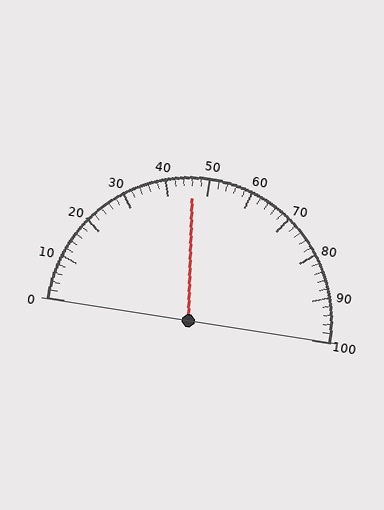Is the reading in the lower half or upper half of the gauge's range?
The reading is in the lower half of the range (0 to 100).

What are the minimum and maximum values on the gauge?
The gauge ranges from 0 to 100.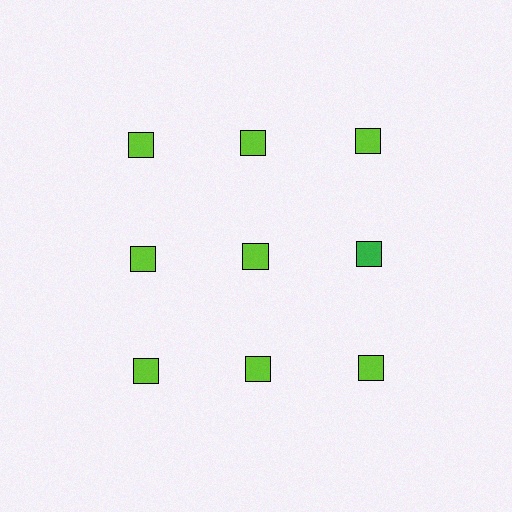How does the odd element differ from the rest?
It has a different color: green instead of lime.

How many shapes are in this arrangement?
There are 9 shapes arranged in a grid pattern.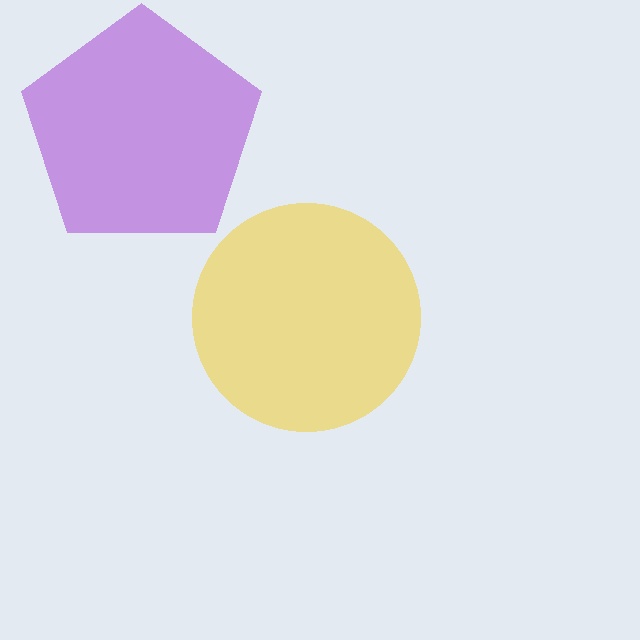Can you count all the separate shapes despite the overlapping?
Yes, there are 2 separate shapes.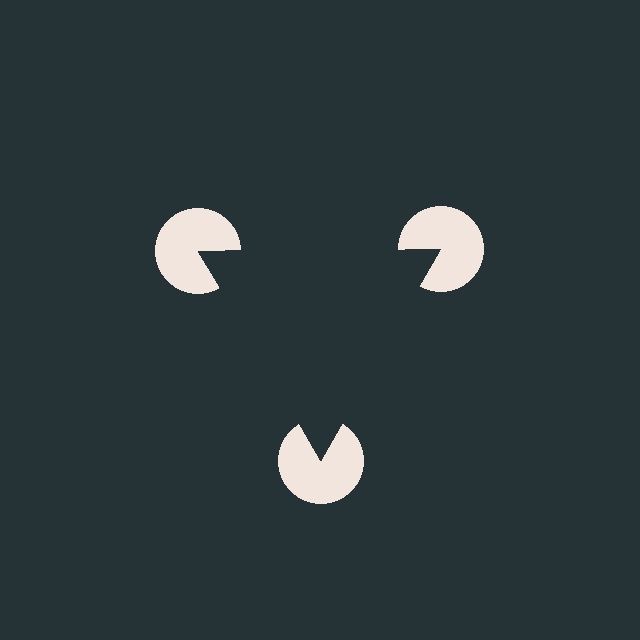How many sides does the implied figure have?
3 sides.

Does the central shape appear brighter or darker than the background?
It typically appears slightly darker than the background, even though no actual brightness change is drawn.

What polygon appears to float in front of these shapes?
An illusory triangle — its edges are inferred from the aligned wedge cuts in the pac-man discs, not physically drawn.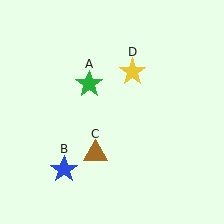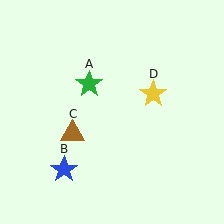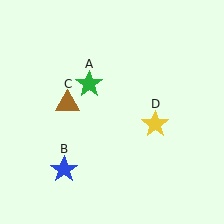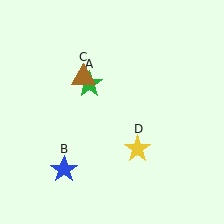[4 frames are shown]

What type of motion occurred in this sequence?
The brown triangle (object C), yellow star (object D) rotated clockwise around the center of the scene.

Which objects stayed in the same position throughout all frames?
Green star (object A) and blue star (object B) remained stationary.